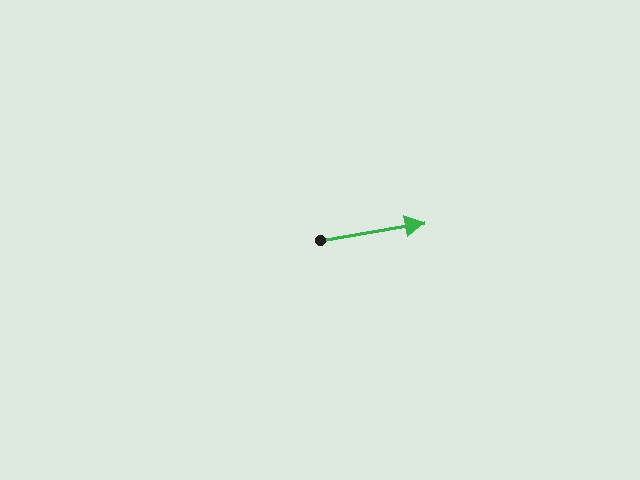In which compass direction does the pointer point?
East.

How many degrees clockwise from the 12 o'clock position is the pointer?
Approximately 81 degrees.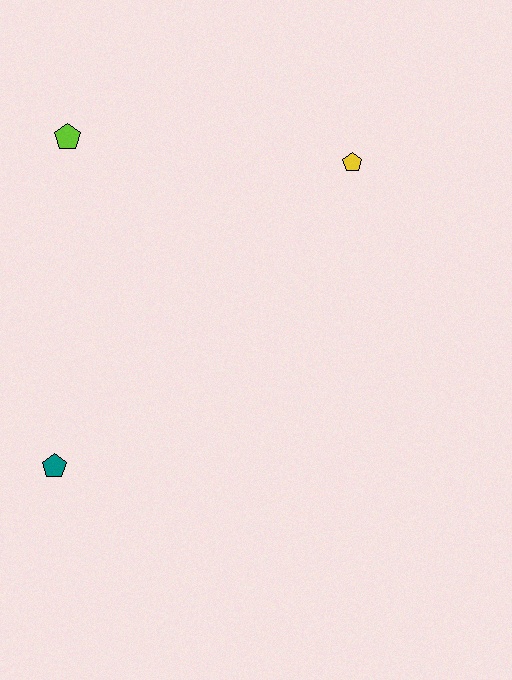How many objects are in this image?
There are 3 objects.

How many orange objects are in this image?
There are no orange objects.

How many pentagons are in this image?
There are 3 pentagons.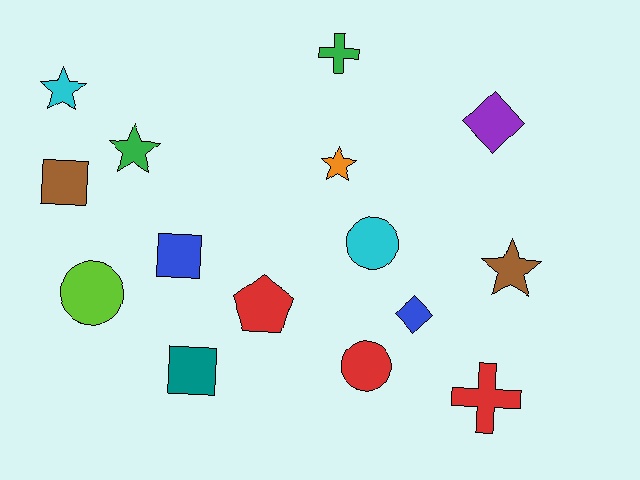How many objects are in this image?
There are 15 objects.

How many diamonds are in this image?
There are 2 diamonds.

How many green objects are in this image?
There are 2 green objects.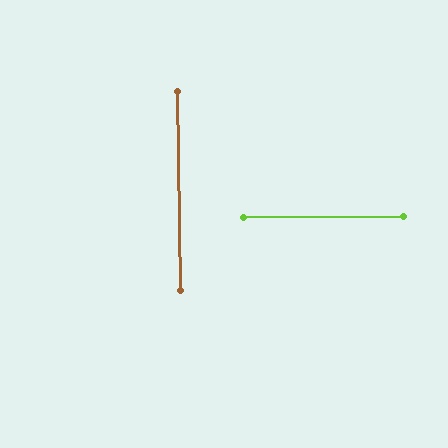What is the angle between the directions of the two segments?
Approximately 89 degrees.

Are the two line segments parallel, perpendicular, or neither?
Perpendicular — they meet at approximately 89°.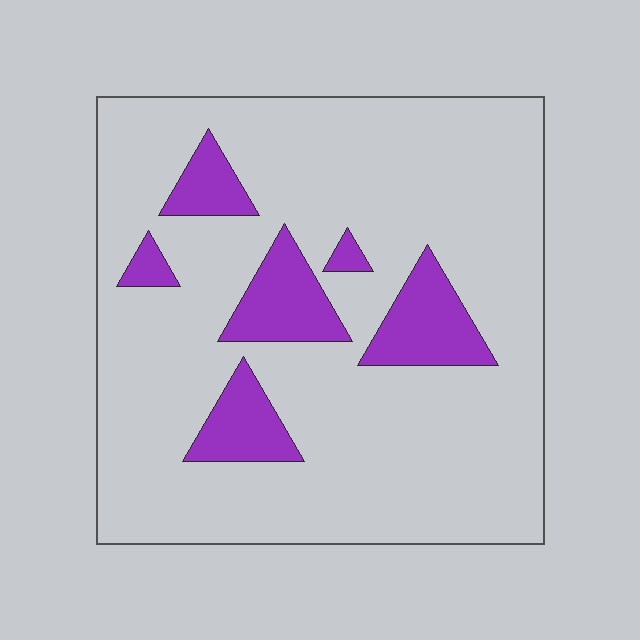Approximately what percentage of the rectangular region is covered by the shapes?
Approximately 15%.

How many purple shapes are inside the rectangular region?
6.